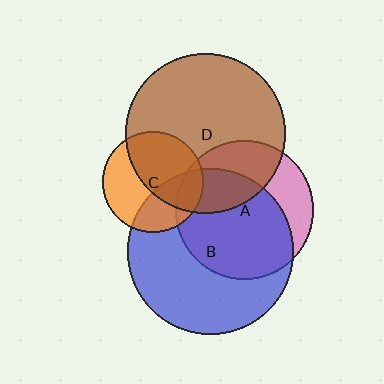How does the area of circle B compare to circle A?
Approximately 1.4 times.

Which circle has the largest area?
Circle B (blue).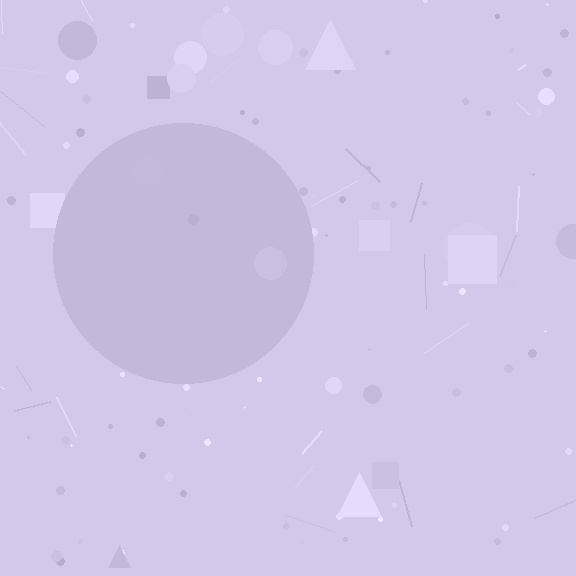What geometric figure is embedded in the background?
A circle is embedded in the background.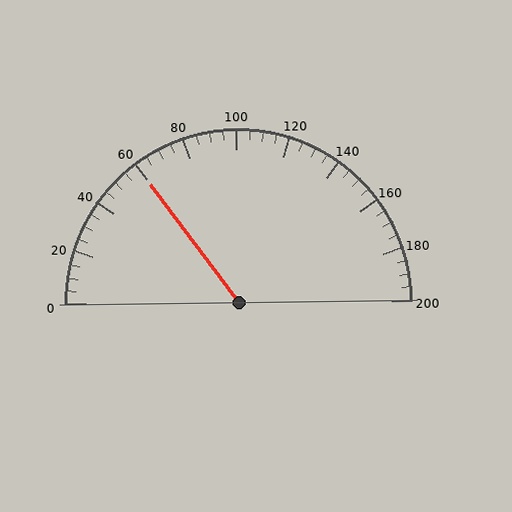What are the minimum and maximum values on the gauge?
The gauge ranges from 0 to 200.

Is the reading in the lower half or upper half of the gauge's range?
The reading is in the lower half of the range (0 to 200).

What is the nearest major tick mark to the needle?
The nearest major tick mark is 60.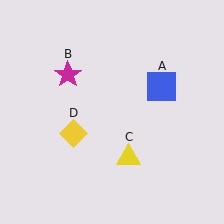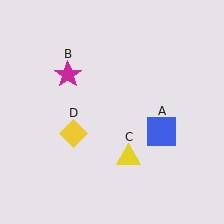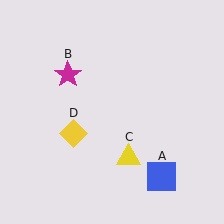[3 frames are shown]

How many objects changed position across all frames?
1 object changed position: blue square (object A).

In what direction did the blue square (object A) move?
The blue square (object A) moved down.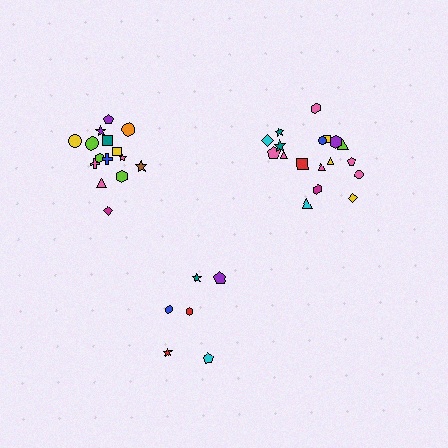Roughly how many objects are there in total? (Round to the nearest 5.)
Roughly 40 objects in total.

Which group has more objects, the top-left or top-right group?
The top-right group.